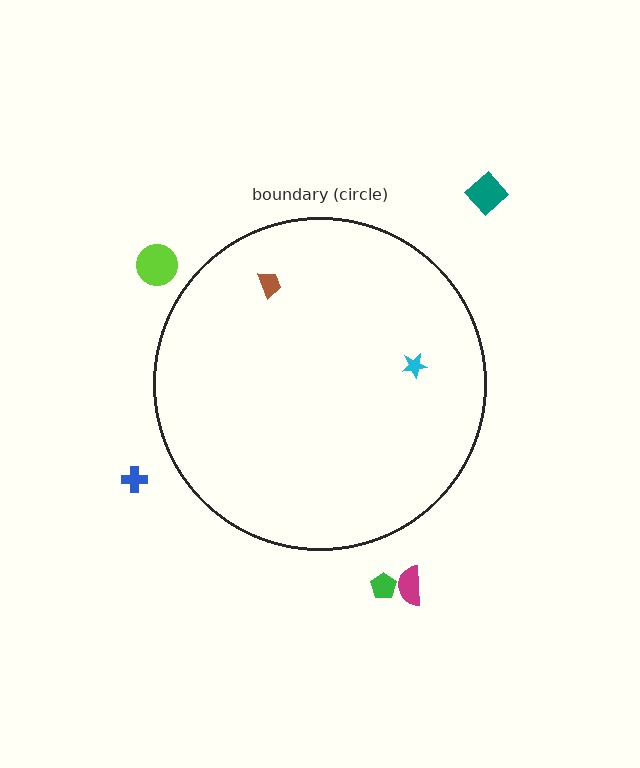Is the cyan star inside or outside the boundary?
Inside.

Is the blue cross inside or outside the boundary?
Outside.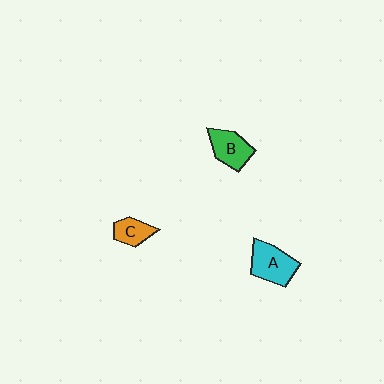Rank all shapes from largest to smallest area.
From largest to smallest: A (cyan), B (green), C (orange).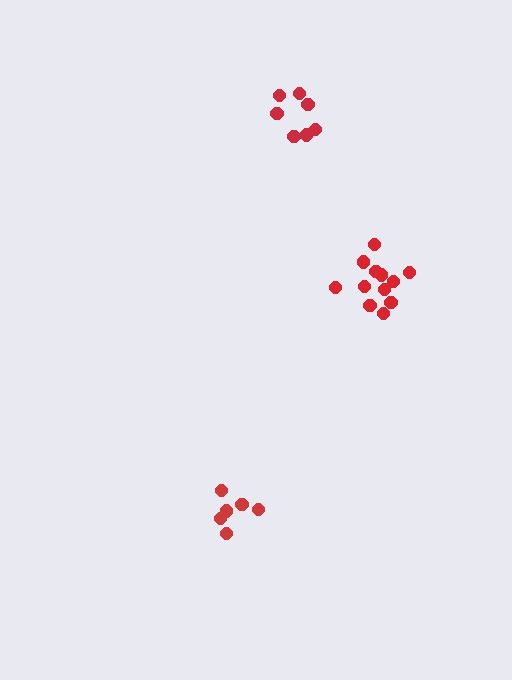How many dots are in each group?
Group 1: 12 dots, Group 2: 6 dots, Group 3: 7 dots (25 total).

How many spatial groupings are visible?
There are 3 spatial groupings.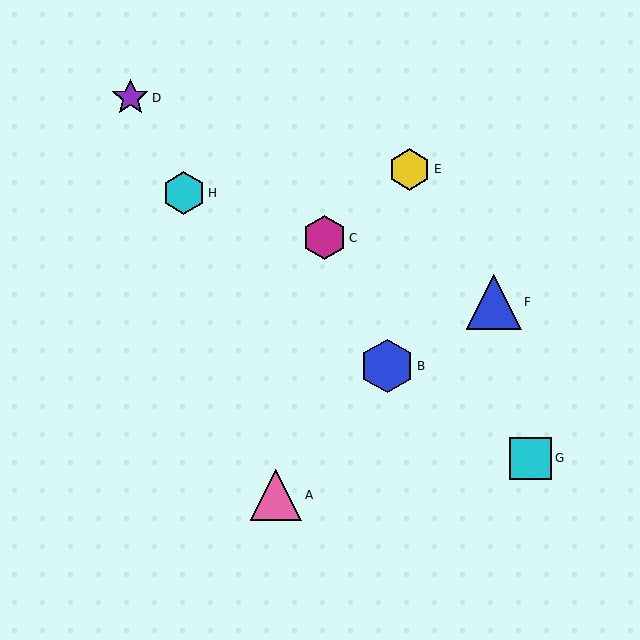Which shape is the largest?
The blue triangle (labeled F) is the largest.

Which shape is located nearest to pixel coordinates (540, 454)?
The cyan square (labeled G) at (531, 458) is nearest to that location.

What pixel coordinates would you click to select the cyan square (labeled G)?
Click at (531, 458) to select the cyan square G.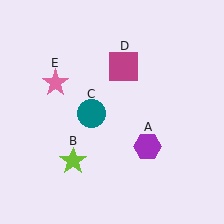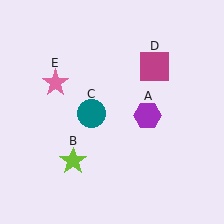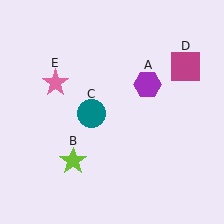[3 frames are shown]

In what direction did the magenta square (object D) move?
The magenta square (object D) moved right.